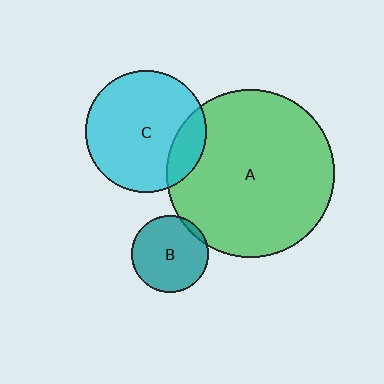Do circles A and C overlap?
Yes.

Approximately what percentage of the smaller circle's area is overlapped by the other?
Approximately 15%.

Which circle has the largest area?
Circle A (green).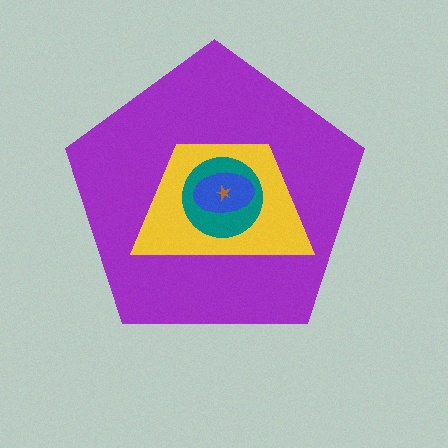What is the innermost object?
The brown star.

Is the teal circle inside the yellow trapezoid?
Yes.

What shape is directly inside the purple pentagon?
The yellow trapezoid.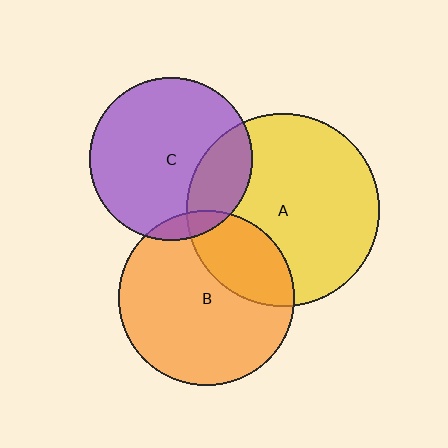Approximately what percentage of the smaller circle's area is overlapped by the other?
Approximately 25%.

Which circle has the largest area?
Circle A (yellow).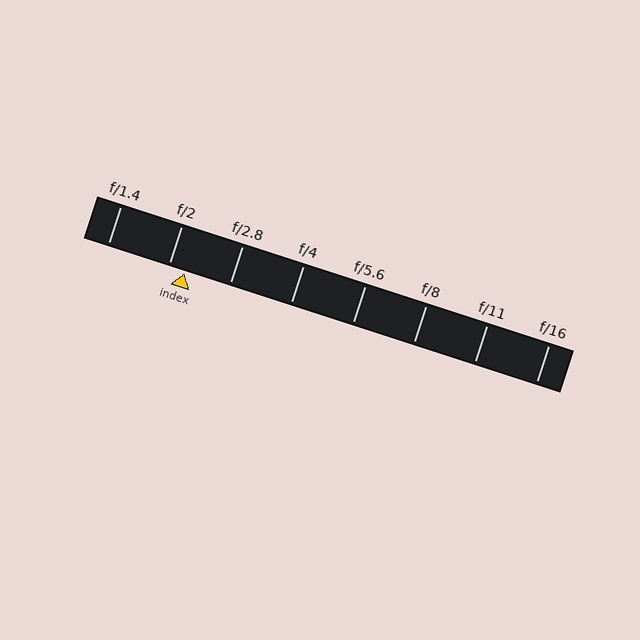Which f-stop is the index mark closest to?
The index mark is closest to f/2.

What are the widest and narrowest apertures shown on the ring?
The widest aperture shown is f/1.4 and the narrowest is f/16.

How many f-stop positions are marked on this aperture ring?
There are 8 f-stop positions marked.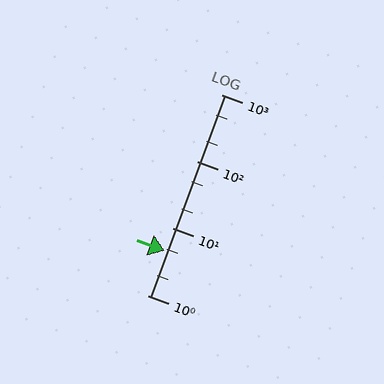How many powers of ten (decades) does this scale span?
The scale spans 3 decades, from 1 to 1000.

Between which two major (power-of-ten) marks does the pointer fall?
The pointer is between 1 and 10.